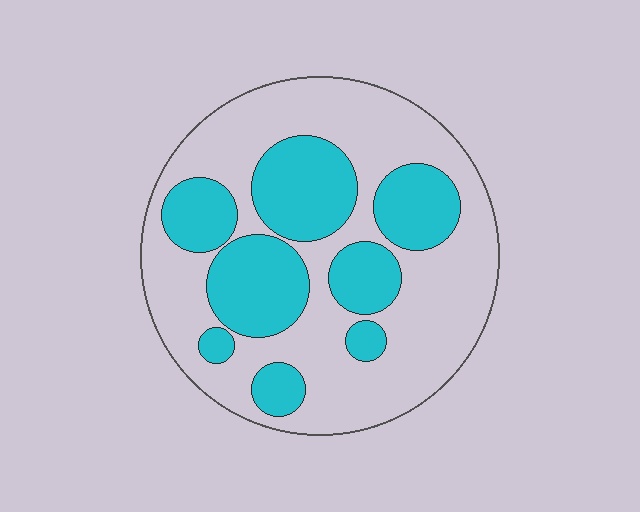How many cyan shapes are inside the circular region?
8.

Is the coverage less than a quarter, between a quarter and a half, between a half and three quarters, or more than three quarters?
Between a quarter and a half.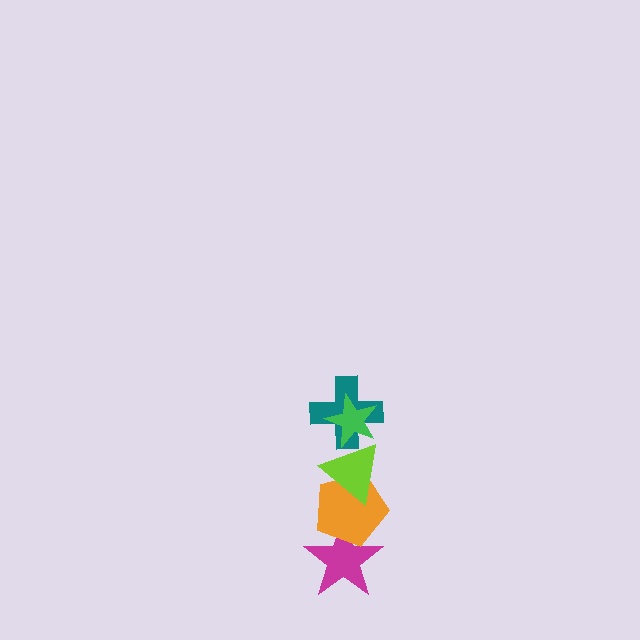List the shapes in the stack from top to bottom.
From top to bottom: the green star, the teal cross, the lime triangle, the orange pentagon, the magenta star.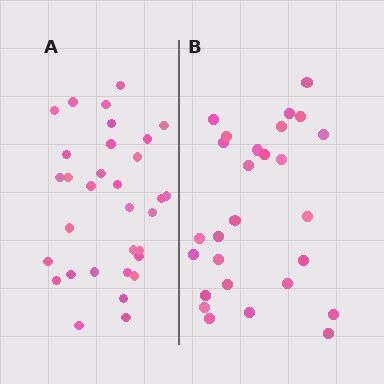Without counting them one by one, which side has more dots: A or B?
Region A (the left region) has more dots.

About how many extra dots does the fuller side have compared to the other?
Region A has about 5 more dots than region B.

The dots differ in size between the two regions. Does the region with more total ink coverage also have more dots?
No. Region B has more total ink coverage because its dots are larger, but region A actually contains more individual dots. Total area can be misleading — the number of items is what matters here.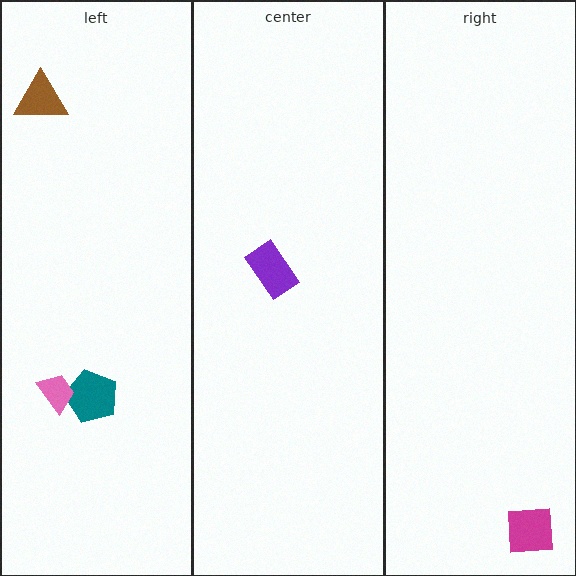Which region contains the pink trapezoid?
The left region.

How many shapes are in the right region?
1.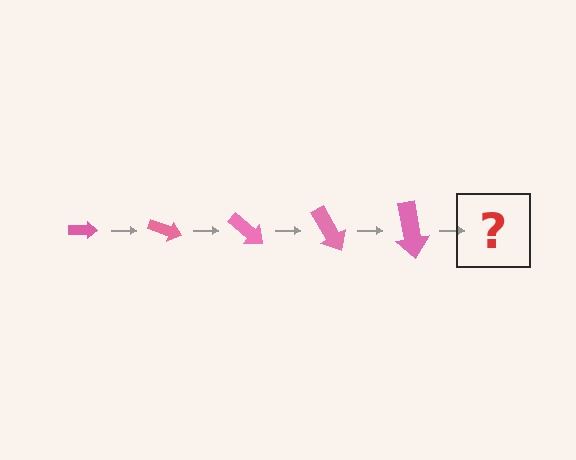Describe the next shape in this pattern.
It should be an arrow, larger than the previous one and rotated 100 degrees from the start.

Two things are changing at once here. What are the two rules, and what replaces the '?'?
The two rules are that the arrow grows larger each step and it rotates 20 degrees each step. The '?' should be an arrow, larger than the previous one and rotated 100 degrees from the start.